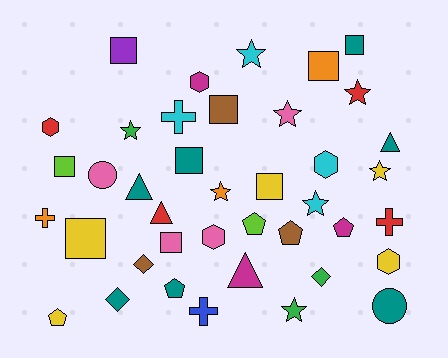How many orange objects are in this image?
There are 3 orange objects.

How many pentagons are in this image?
There are 5 pentagons.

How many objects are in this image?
There are 40 objects.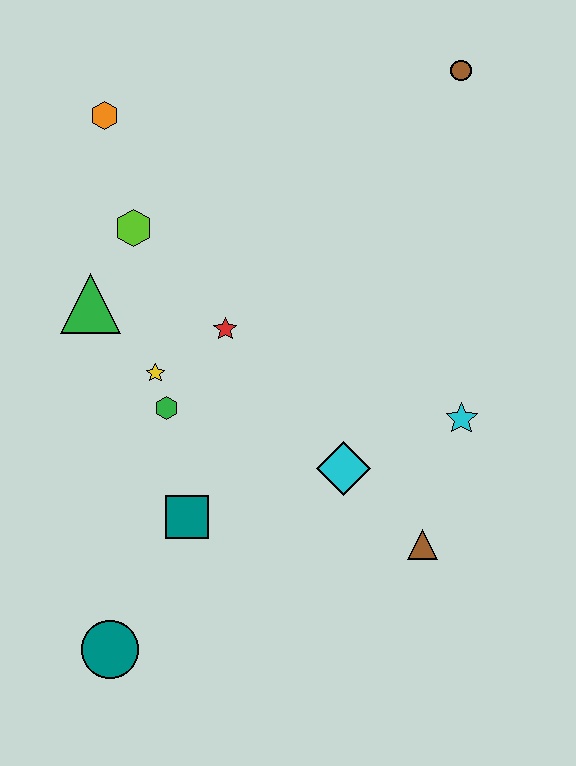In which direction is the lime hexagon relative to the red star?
The lime hexagon is above the red star.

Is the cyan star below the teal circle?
No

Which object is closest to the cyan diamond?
The brown triangle is closest to the cyan diamond.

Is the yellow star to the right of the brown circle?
No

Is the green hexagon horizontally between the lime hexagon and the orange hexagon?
No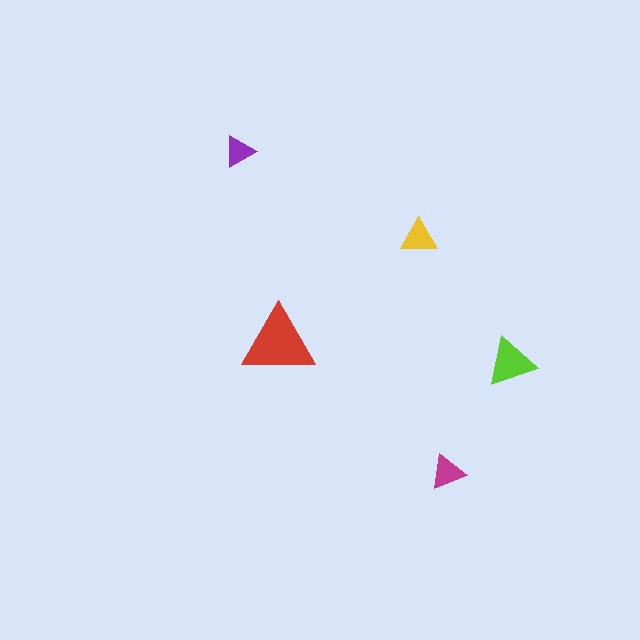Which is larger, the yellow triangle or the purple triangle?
The yellow one.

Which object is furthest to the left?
The purple triangle is leftmost.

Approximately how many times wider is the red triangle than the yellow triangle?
About 2 times wider.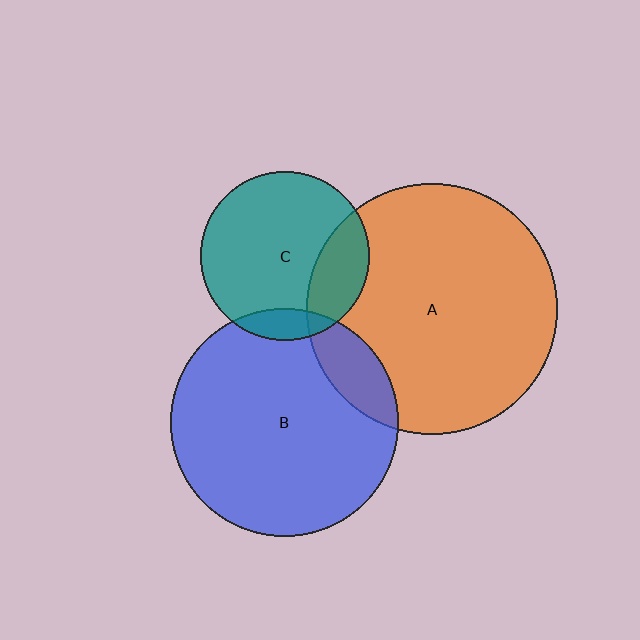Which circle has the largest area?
Circle A (orange).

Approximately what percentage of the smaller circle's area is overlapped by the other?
Approximately 15%.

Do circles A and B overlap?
Yes.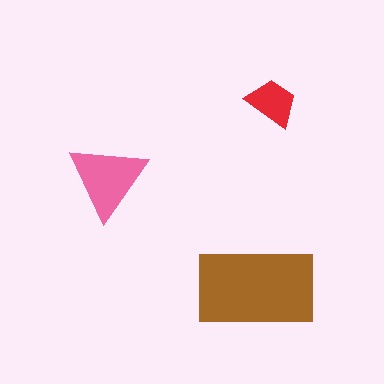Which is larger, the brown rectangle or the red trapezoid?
The brown rectangle.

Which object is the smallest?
The red trapezoid.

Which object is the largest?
The brown rectangle.